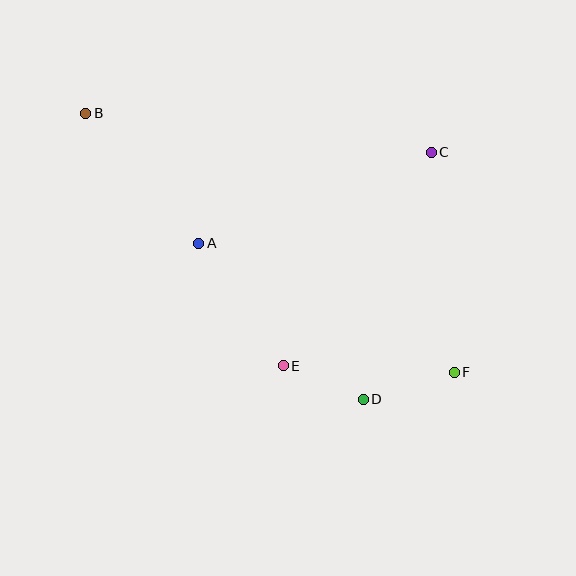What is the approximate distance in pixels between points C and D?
The distance between C and D is approximately 256 pixels.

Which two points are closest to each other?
Points D and E are closest to each other.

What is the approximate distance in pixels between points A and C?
The distance between A and C is approximately 250 pixels.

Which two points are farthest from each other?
Points B and F are farthest from each other.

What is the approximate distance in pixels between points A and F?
The distance between A and F is approximately 286 pixels.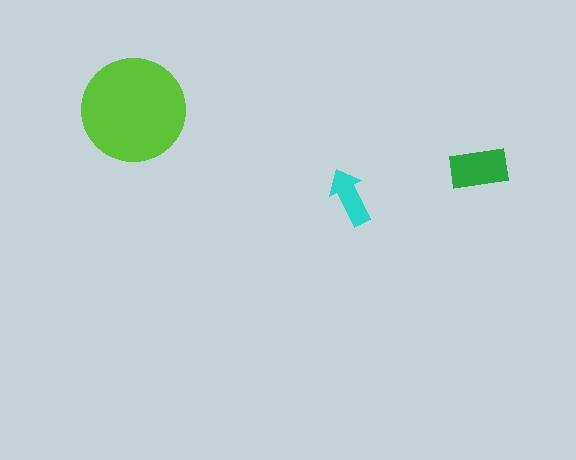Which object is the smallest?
The cyan arrow.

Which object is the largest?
The lime circle.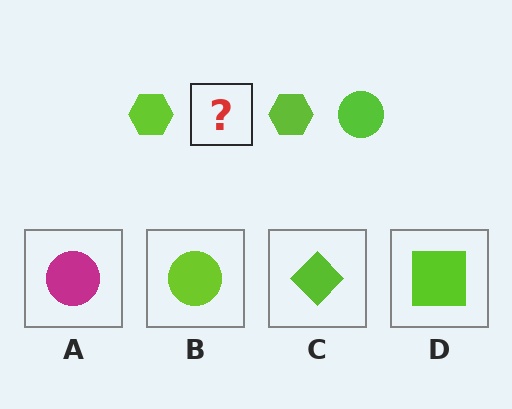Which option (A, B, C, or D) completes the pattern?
B.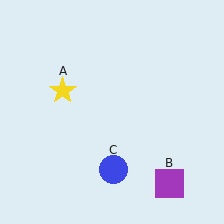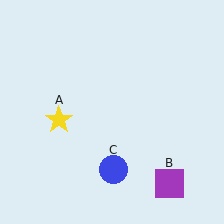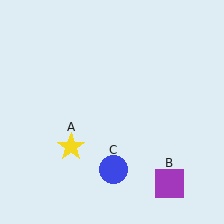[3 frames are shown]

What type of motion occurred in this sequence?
The yellow star (object A) rotated counterclockwise around the center of the scene.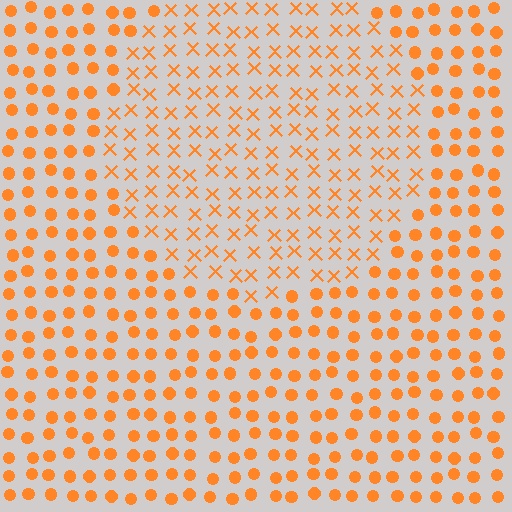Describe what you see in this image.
The image is filled with small orange elements arranged in a uniform grid. A circle-shaped region contains X marks, while the surrounding area contains circles. The boundary is defined purely by the change in element shape.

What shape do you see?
I see a circle.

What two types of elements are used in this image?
The image uses X marks inside the circle region and circles outside it.